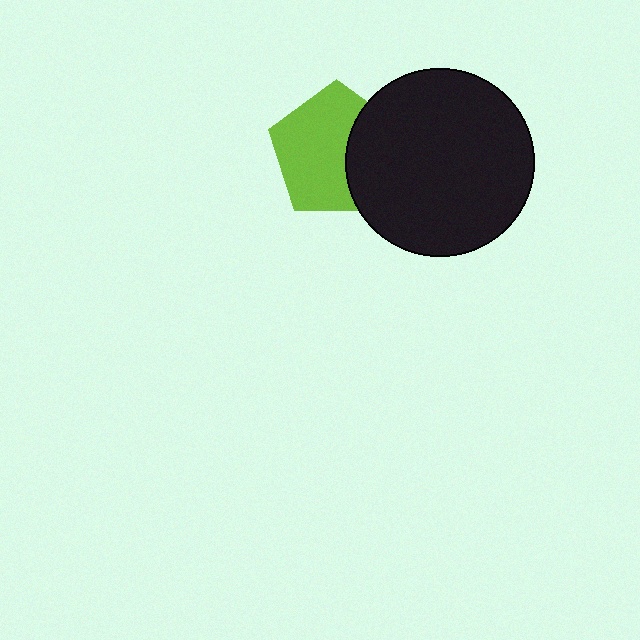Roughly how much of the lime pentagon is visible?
About half of it is visible (roughly 65%).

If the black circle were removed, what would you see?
You would see the complete lime pentagon.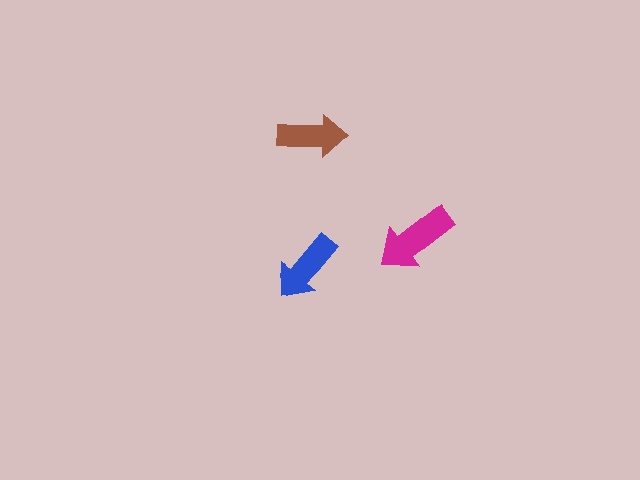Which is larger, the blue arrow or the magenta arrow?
The magenta one.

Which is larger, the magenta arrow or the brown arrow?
The magenta one.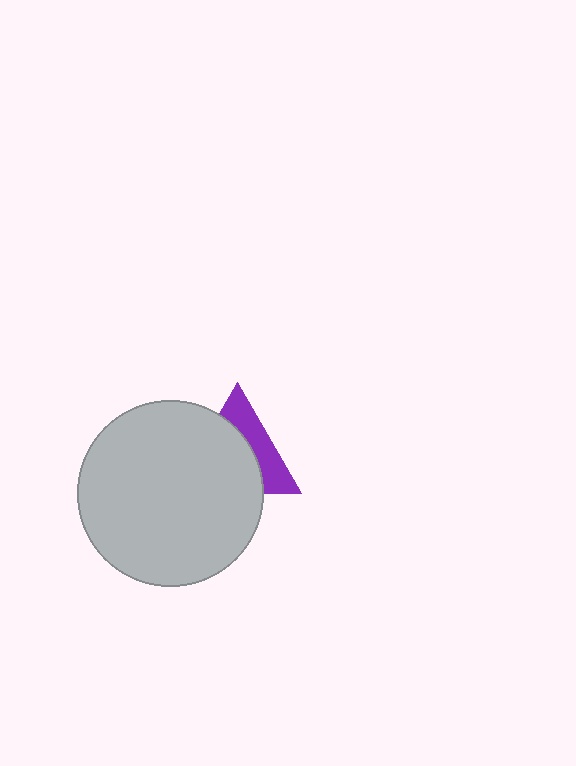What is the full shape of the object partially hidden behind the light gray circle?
The partially hidden object is a purple triangle.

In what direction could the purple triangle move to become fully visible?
The purple triangle could move toward the upper-right. That would shift it out from behind the light gray circle entirely.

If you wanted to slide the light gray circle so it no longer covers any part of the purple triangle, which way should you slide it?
Slide it toward the lower-left — that is the most direct way to separate the two shapes.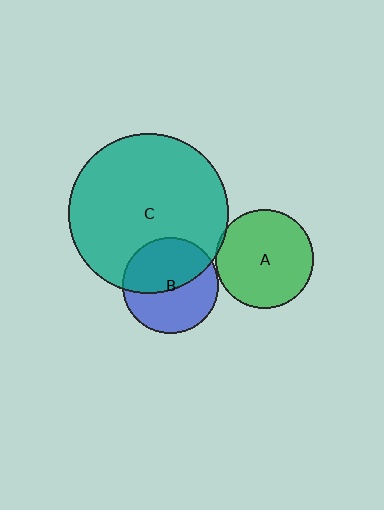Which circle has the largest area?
Circle C (teal).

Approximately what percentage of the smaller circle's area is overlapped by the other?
Approximately 50%.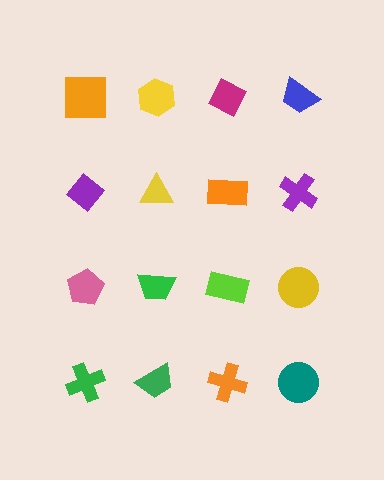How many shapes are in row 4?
4 shapes.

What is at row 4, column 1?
A green cross.